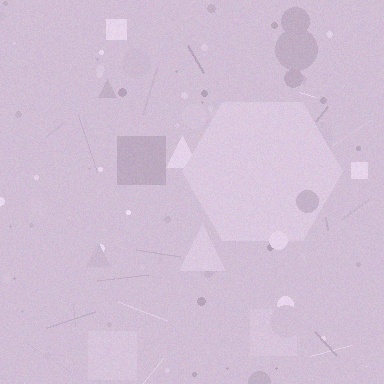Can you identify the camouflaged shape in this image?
The camouflaged shape is a hexagon.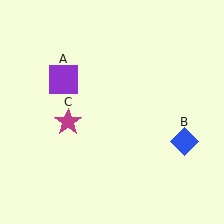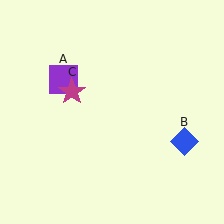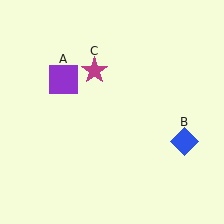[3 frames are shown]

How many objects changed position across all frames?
1 object changed position: magenta star (object C).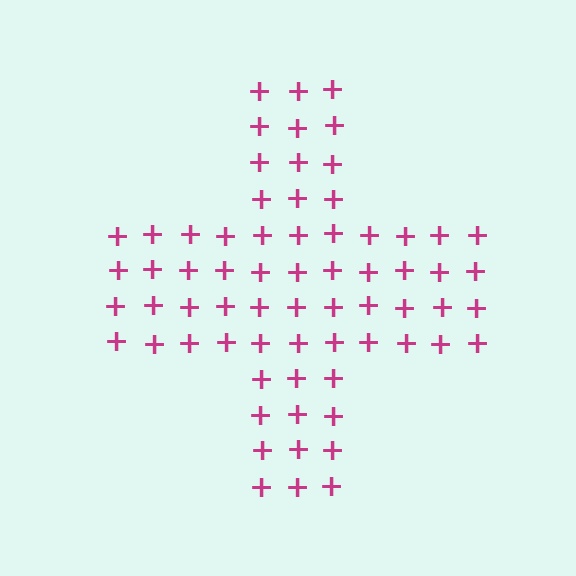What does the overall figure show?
The overall figure shows a cross.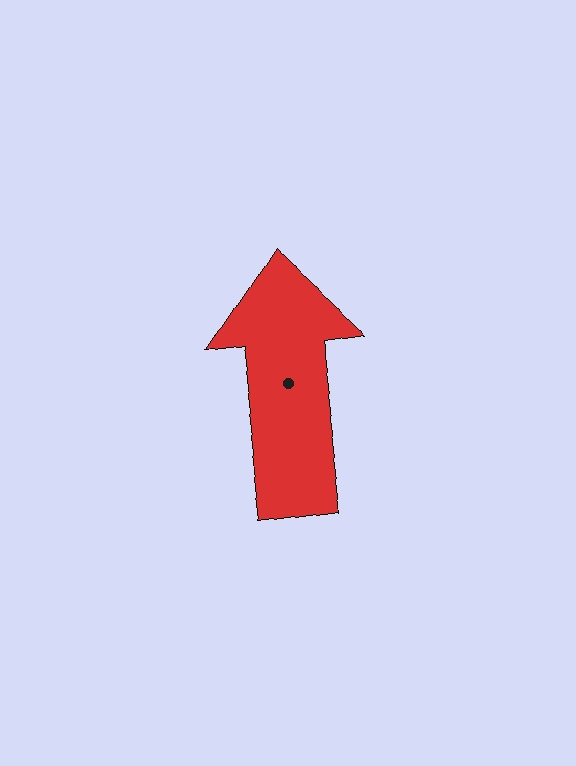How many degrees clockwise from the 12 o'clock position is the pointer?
Approximately 353 degrees.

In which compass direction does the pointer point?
North.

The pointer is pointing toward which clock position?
Roughly 12 o'clock.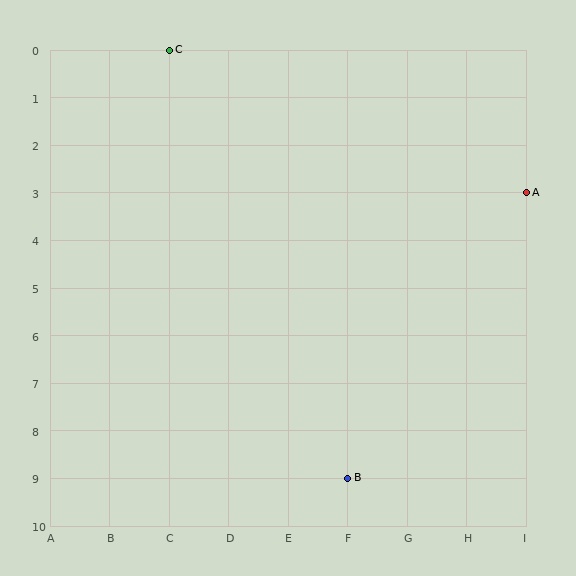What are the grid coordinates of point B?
Point B is at grid coordinates (F, 9).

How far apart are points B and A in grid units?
Points B and A are 3 columns and 6 rows apart (about 6.7 grid units diagonally).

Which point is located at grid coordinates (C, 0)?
Point C is at (C, 0).